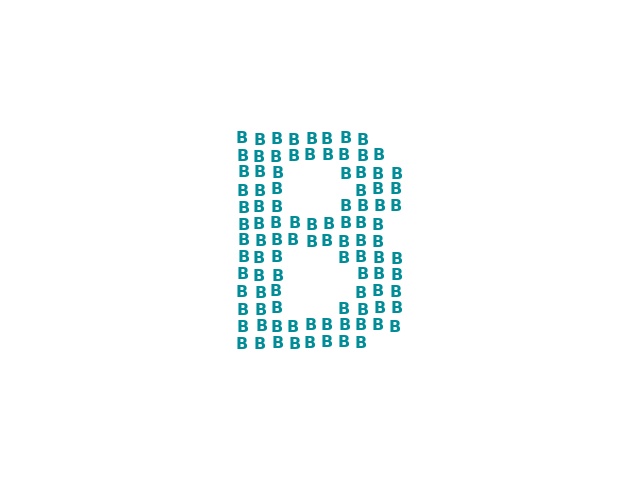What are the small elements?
The small elements are letter B's.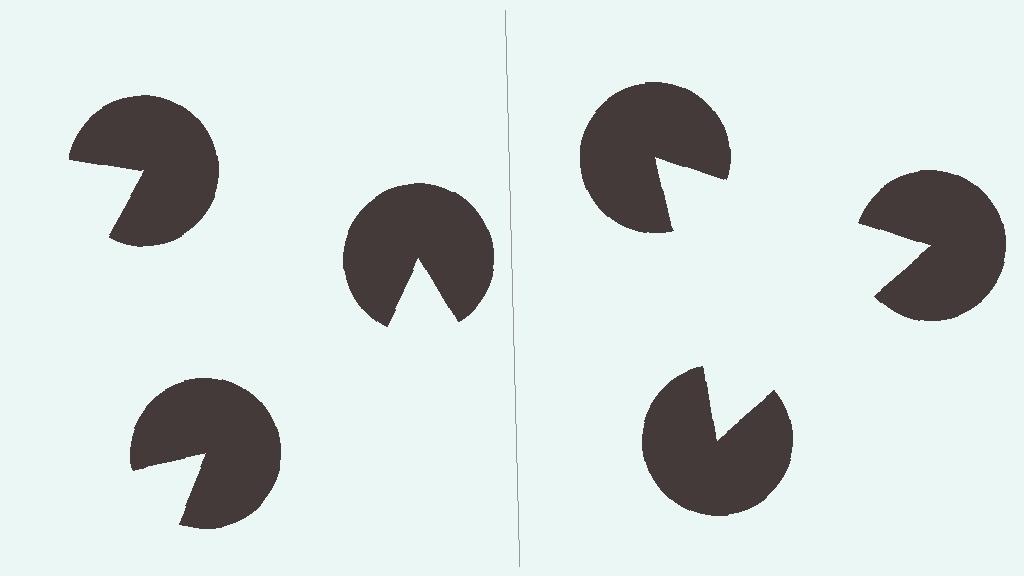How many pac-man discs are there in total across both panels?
6 — 3 on each side.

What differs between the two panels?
The pac-man discs are positioned identically on both sides; only the wedge orientations differ. On the right they align to a triangle; on the left they are misaligned.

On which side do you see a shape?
An illusory triangle appears on the right side. On the left side the wedge cuts are rotated, so no coherent shape forms.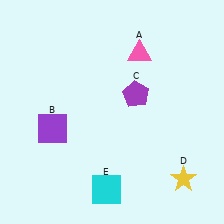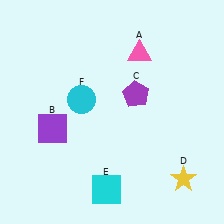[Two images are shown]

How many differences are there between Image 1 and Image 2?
There is 1 difference between the two images.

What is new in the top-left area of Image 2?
A cyan circle (F) was added in the top-left area of Image 2.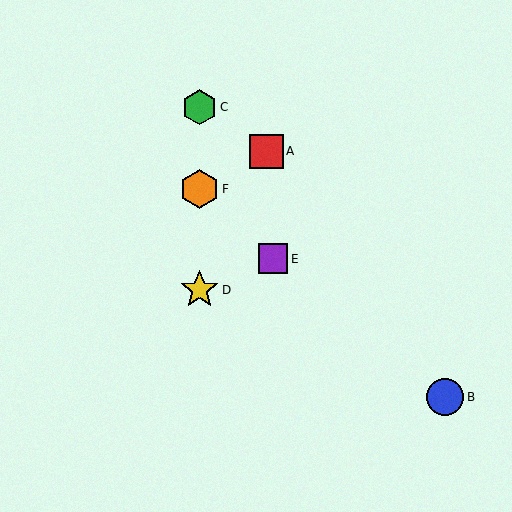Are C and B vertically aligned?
No, C is at x≈200 and B is at x≈445.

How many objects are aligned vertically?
3 objects (C, D, F) are aligned vertically.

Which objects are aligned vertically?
Objects C, D, F are aligned vertically.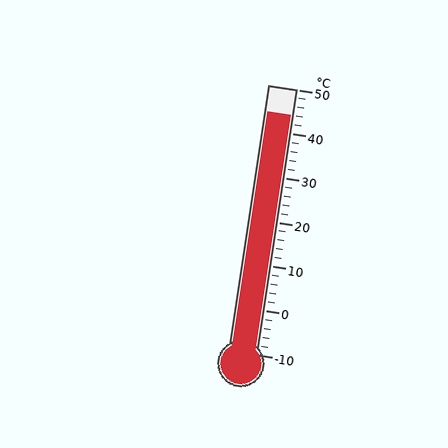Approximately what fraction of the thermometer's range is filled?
The thermometer is filled to approximately 90% of its range.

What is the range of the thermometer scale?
The thermometer scale ranges from -10°C to 50°C.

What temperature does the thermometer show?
The thermometer shows approximately 44°C.